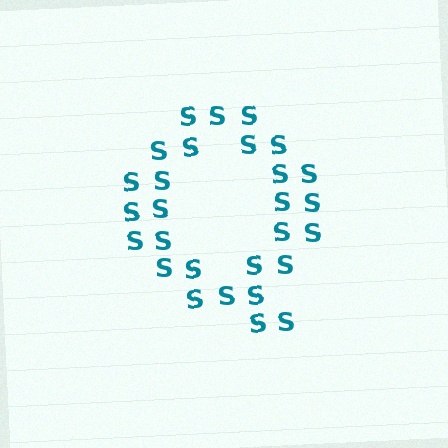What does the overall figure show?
The overall figure shows the letter Q.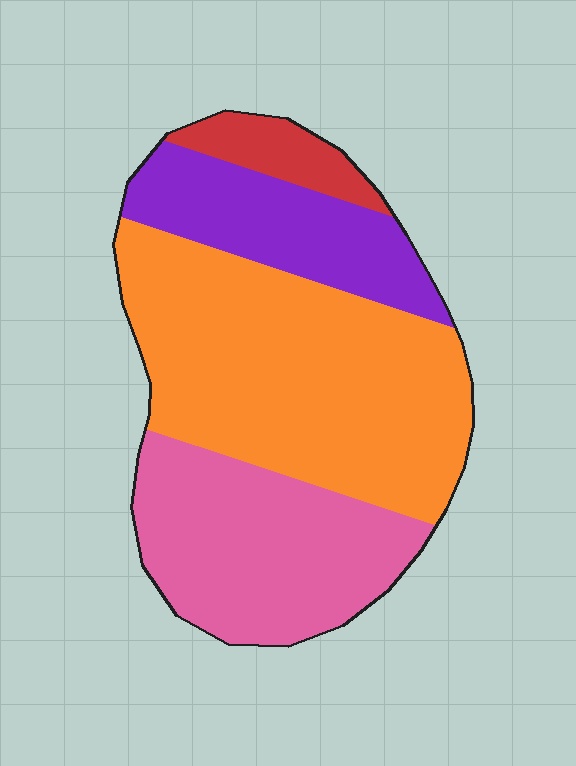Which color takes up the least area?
Red, at roughly 5%.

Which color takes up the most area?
Orange, at roughly 45%.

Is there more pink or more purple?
Pink.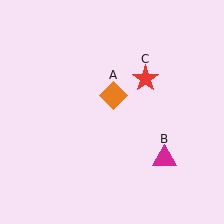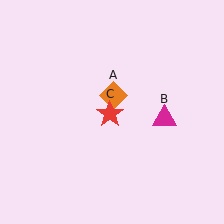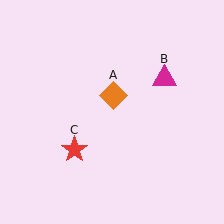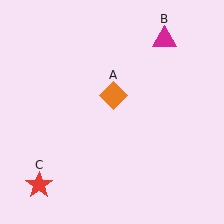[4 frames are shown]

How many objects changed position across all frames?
2 objects changed position: magenta triangle (object B), red star (object C).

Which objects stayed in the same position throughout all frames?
Orange diamond (object A) remained stationary.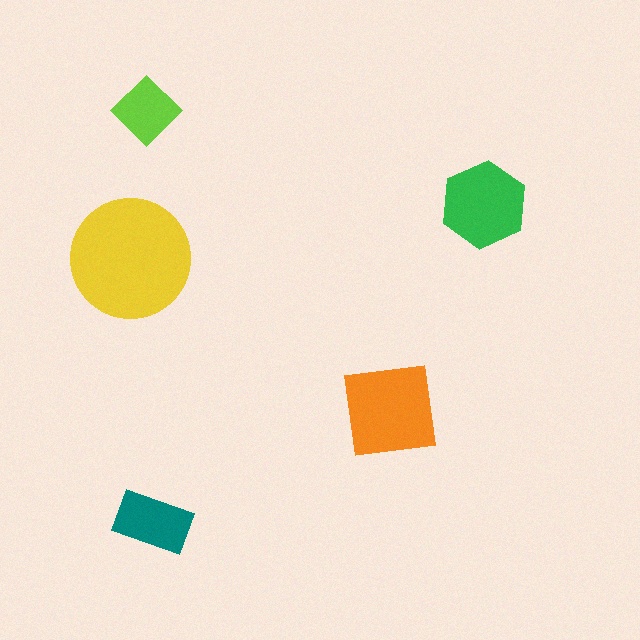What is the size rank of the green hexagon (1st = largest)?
3rd.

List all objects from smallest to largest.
The lime diamond, the teal rectangle, the green hexagon, the orange square, the yellow circle.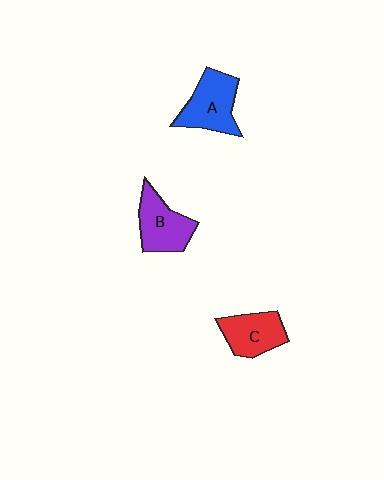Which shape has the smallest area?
Shape C (red).